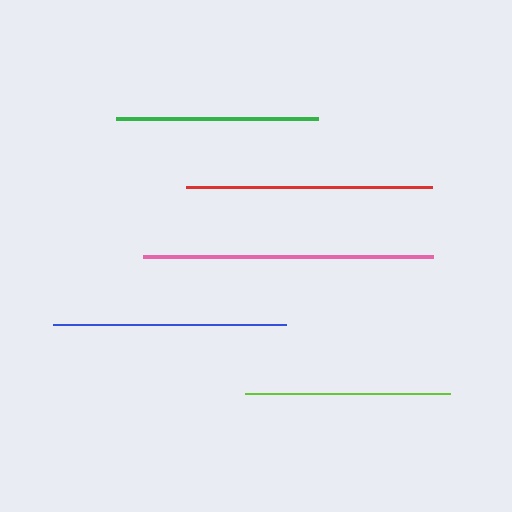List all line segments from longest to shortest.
From longest to shortest: pink, red, blue, lime, green.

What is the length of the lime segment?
The lime segment is approximately 205 pixels long.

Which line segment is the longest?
The pink line is the longest at approximately 290 pixels.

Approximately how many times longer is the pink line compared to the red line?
The pink line is approximately 1.2 times the length of the red line.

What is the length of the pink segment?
The pink segment is approximately 290 pixels long.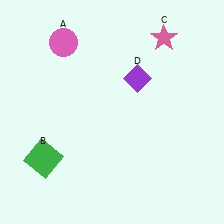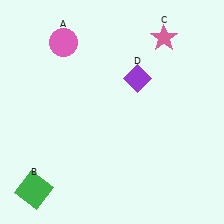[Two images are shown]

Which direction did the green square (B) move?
The green square (B) moved down.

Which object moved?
The green square (B) moved down.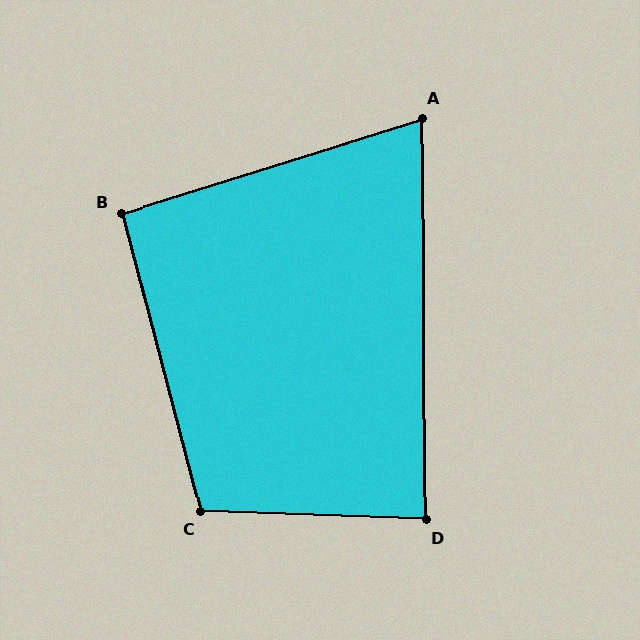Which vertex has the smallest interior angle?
A, at approximately 73 degrees.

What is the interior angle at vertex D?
Approximately 87 degrees (approximately right).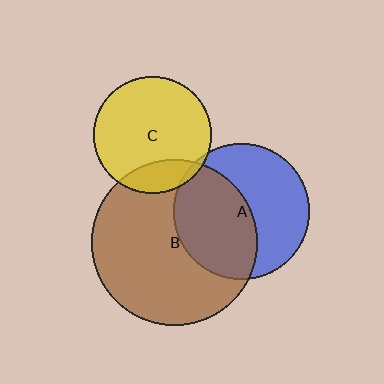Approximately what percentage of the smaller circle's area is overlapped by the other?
Approximately 20%.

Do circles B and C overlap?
Yes.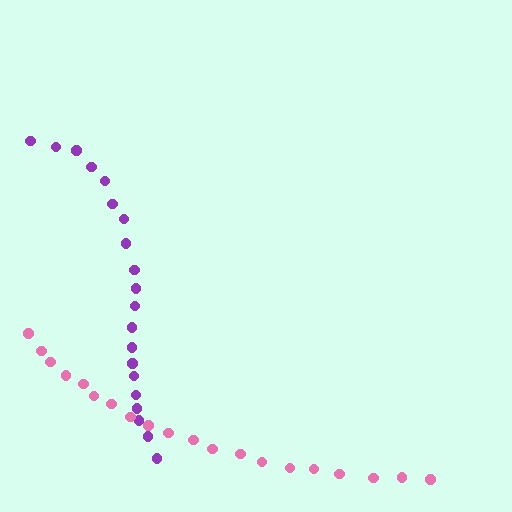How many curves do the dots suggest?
There are 2 distinct paths.